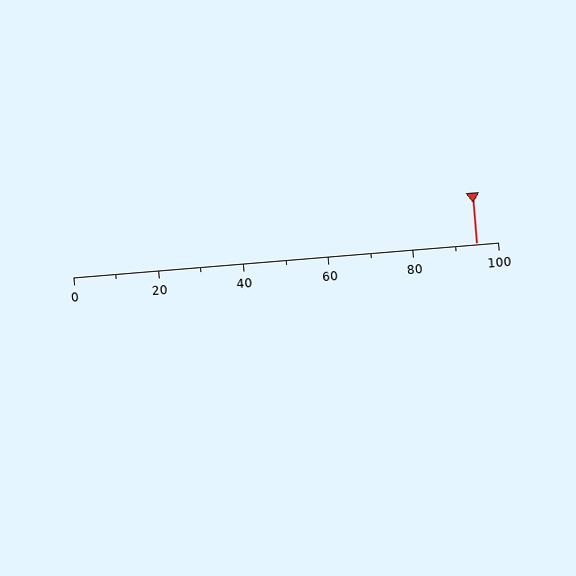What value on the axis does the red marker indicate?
The marker indicates approximately 95.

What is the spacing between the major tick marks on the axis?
The major ticks are spaced 20 apart.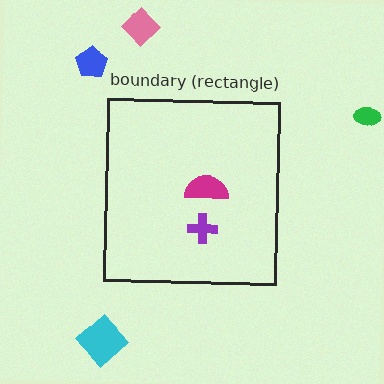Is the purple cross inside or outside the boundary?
Inside.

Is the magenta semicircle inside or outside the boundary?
Inside.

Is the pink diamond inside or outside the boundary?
Outside.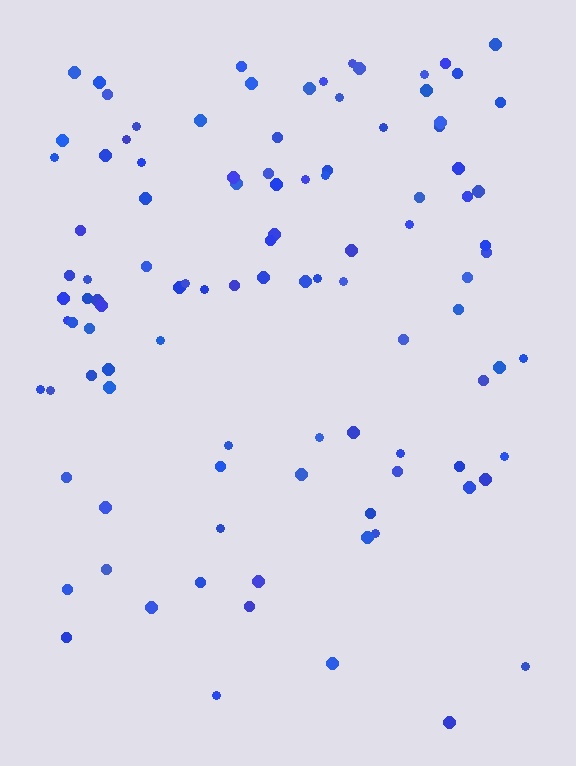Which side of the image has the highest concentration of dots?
The top.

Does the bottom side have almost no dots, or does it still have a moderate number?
Still a moderate number, just noticeably fewer than the top.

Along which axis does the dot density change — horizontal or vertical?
Vertical.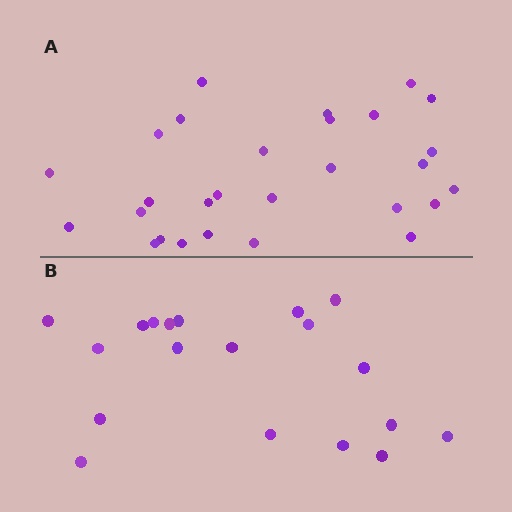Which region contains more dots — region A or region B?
Region A (the top region) has more dots.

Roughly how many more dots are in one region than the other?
Region A has roughly 8 or so more dots than region B.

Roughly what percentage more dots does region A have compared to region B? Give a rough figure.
About 45% more.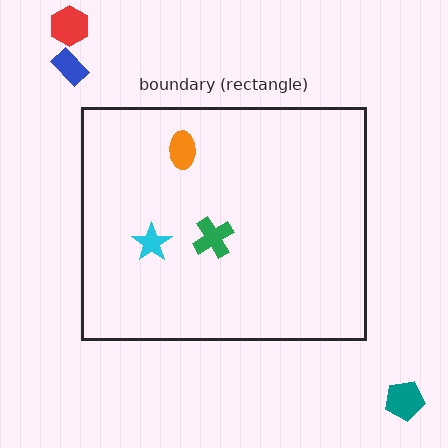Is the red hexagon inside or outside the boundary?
Outside.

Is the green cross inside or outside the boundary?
Inside.